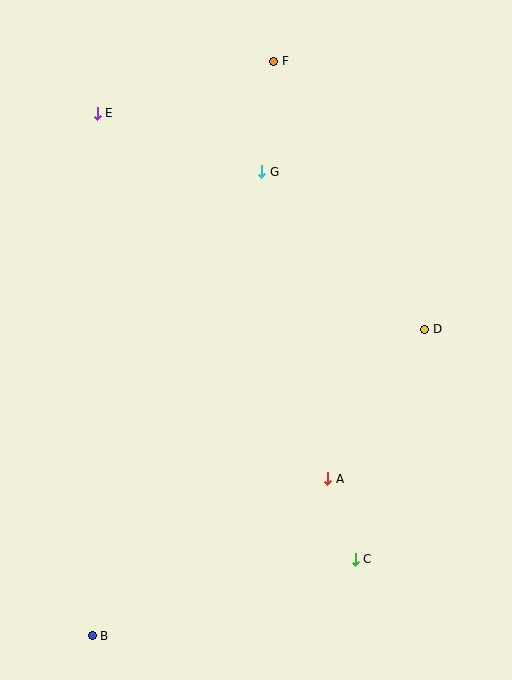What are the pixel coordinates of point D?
Point D is at (425, 329).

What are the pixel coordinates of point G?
Point G is at (262, 172).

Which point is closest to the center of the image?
Point A at (328, 479) is closest to the center.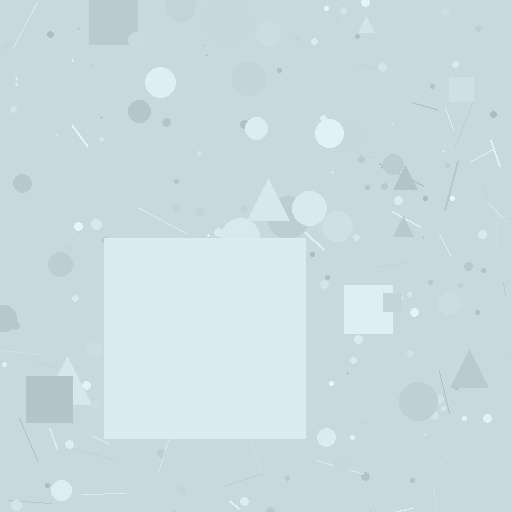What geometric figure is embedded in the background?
A square is embedded in the background.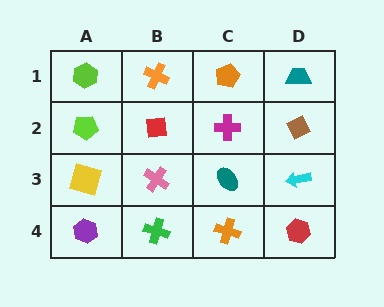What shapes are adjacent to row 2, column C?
An orange pentagon (row 1, column C), a teal ellipse (row 3, column C), a red square (row 2, column B), a brown diamond (row 2, column D).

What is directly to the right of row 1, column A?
An orange cross.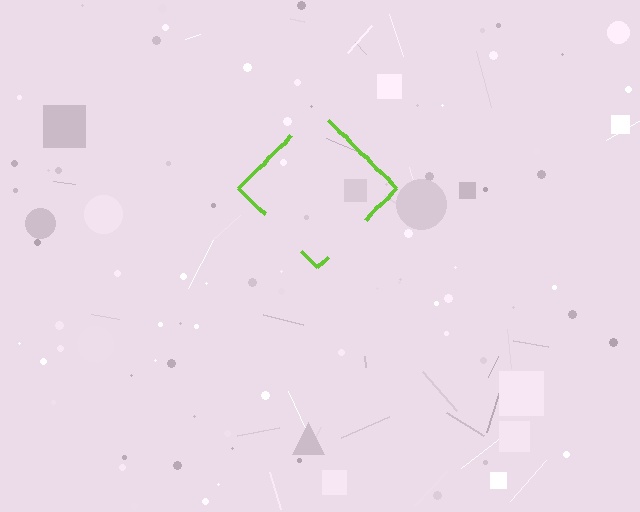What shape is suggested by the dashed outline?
The dashed outline suggests a diamond.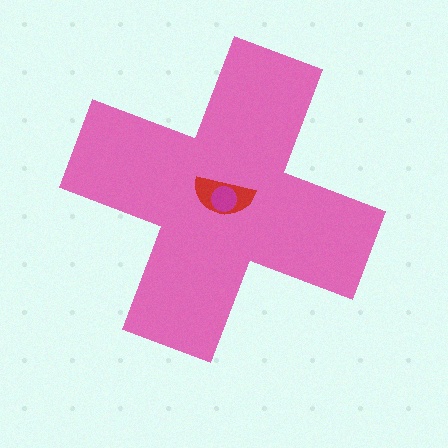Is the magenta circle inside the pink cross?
Yes.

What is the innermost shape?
The magenta circle.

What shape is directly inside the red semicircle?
The magenta circle.